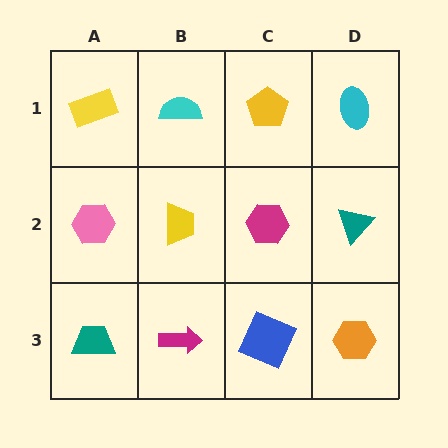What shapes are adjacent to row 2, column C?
A yellow pentagon (row 1, column C), a blue square (row 3, column C), a yellow trapezoid (row 2, column B), a teal triangle (row 2, column D).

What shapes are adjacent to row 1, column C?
A magenta hexagon (row 2, column C), a cyan semicircle (row 1, column B), a cyan ellipse (row 1, column D).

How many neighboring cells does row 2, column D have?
3.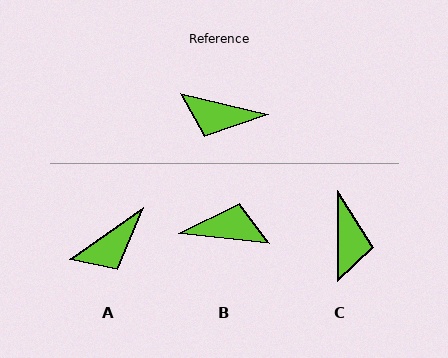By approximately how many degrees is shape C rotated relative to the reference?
Approximately 103 degrees counter-clockwise.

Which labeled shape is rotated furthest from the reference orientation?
B, about 173 degrees away.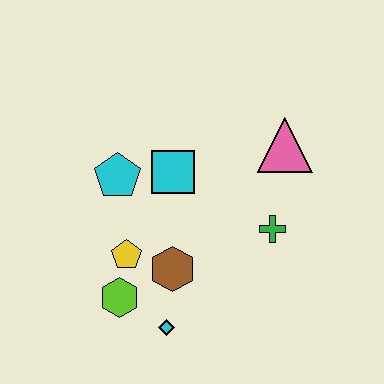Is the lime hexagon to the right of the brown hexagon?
No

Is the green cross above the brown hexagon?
Yes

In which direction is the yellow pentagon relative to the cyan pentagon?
The yellow pentagon is below the cyan pentagon.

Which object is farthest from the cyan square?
The cyan diamond is farthest from the cyan square.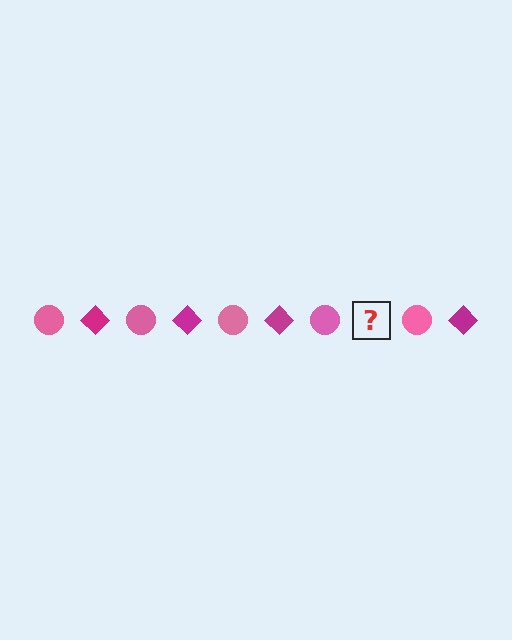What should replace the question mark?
The question mark should be replaced with a magenta diamond.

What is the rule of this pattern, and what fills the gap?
The rule is that the pattern alternates between pink circle and magenta diamond. The gap should be filled with a magenta diamond.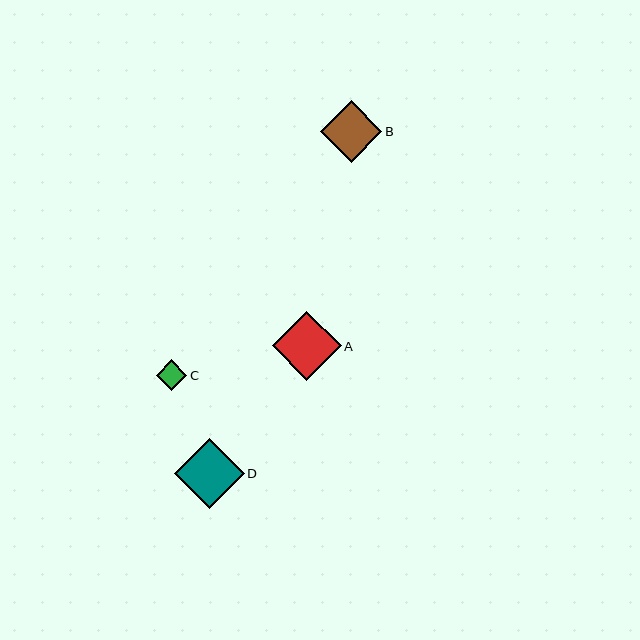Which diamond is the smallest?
Diamond C is the smallest with a size of approximately 31 pixels.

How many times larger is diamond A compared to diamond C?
Diamond A is approximately 2.3 times the size of diamond C.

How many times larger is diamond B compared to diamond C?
Diamond B is approximately 2.0 times the size of diamond C.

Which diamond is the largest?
Diamond D is the largest with a size of approximately 69 pixels.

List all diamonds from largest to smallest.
From largest to smallest: D, A, B, C.